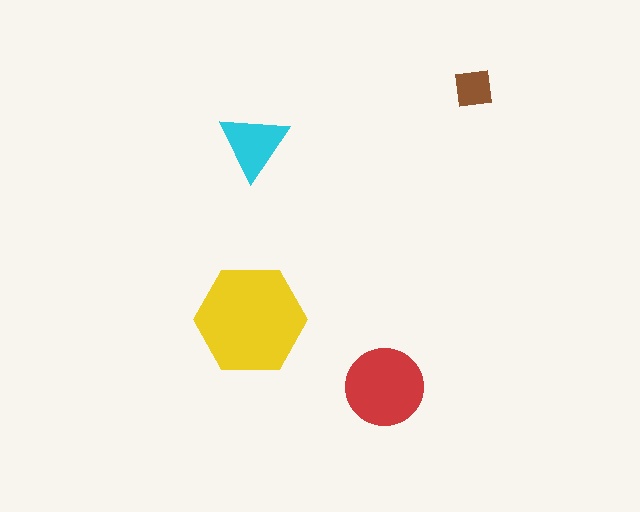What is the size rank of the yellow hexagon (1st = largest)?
1st.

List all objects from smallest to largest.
The brown square, the cyan triangle, the red circle, the yellow hexagon.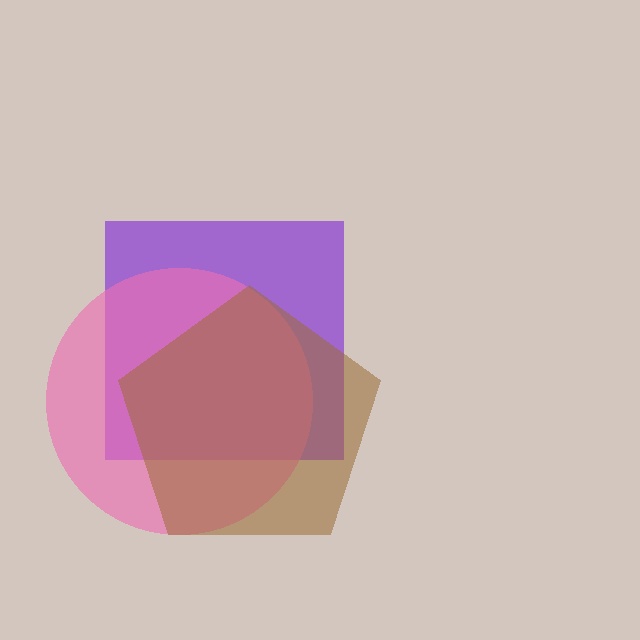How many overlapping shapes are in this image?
There are 3 overlapping shapes in the image.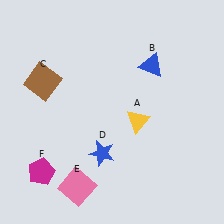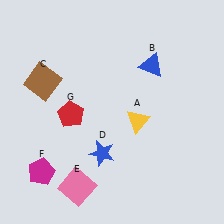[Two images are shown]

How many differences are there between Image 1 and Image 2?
There is 1 difference between the two images.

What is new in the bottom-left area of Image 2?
A red pentagon (G) was added in the bottom-left area of Image 2.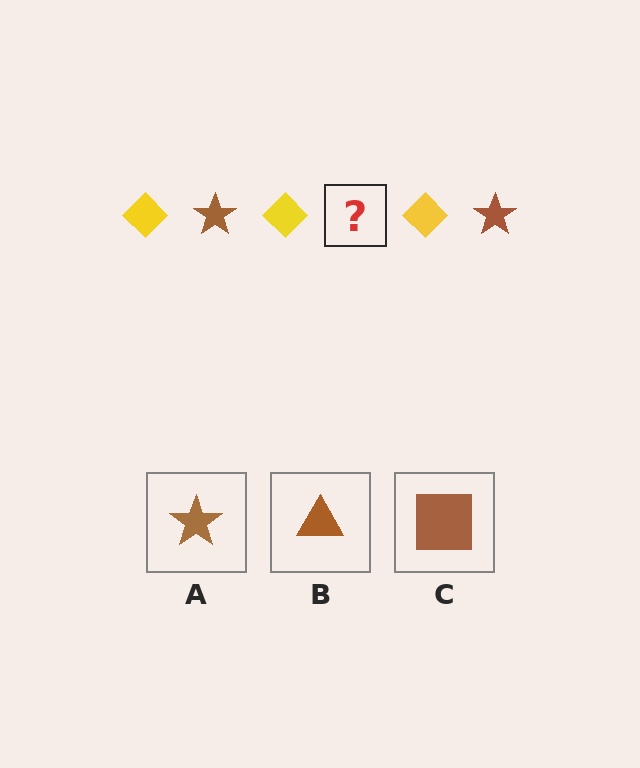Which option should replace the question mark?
Option A.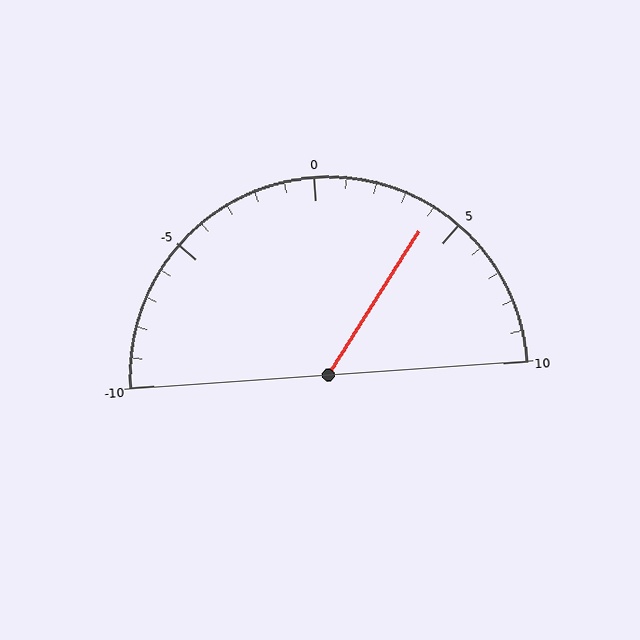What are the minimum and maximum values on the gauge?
The gauge ranges from -10 to 10.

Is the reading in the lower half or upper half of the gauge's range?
The reading is in the upper half of the range (-10 to 10).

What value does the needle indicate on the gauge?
The needle indicates approximately 4.